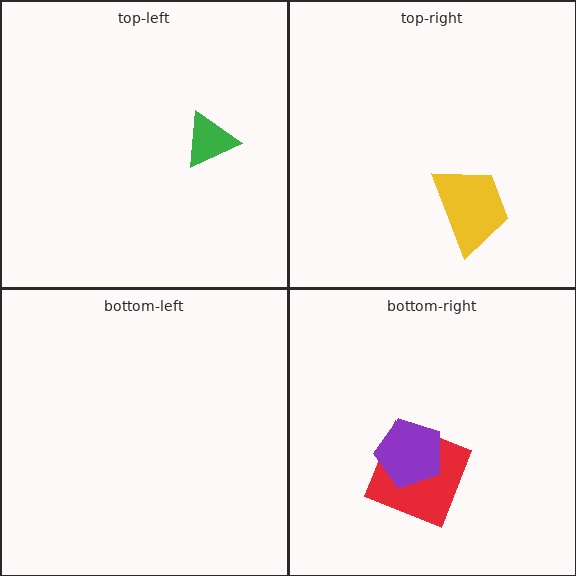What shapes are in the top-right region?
The yellow trapezoid.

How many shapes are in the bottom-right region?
2.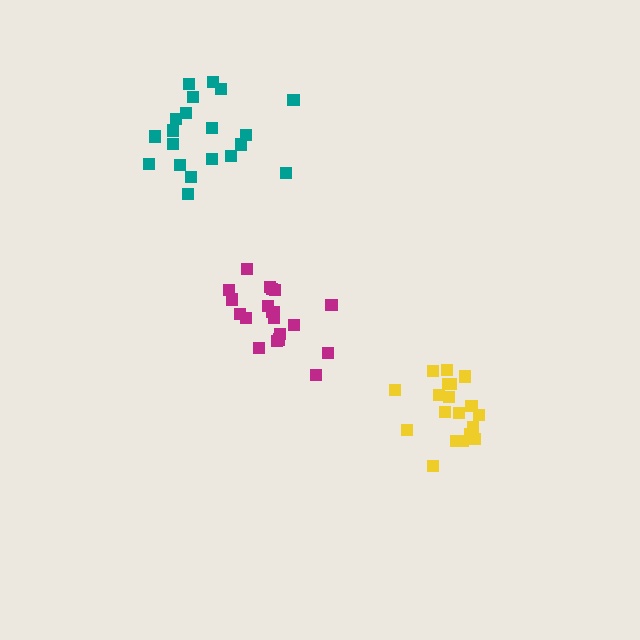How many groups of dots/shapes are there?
There are 3 groups.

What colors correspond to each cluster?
The clusters are colored: teal, magenta, yellow.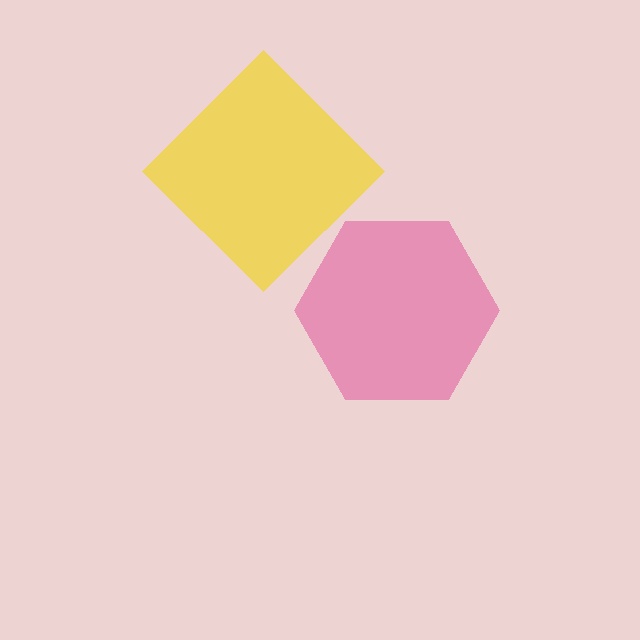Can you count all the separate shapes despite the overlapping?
Yes, there are 2 separate shapes.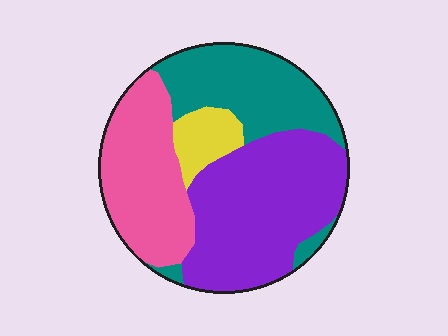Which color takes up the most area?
Purple, at roughly 40%.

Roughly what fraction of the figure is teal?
Teal takes up between a quarter and a half of the figure.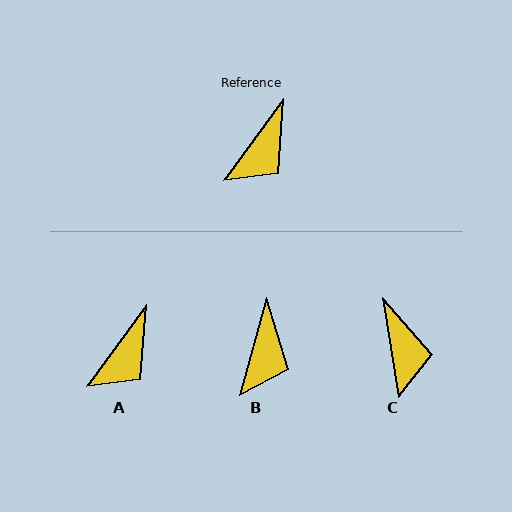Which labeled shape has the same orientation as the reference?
A.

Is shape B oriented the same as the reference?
No, it is off by about 21 degrees.